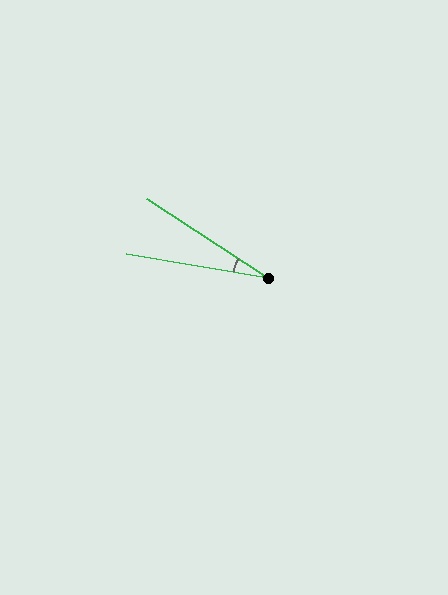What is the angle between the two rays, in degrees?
Approximately 23 degrees.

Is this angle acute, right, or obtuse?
It is acute.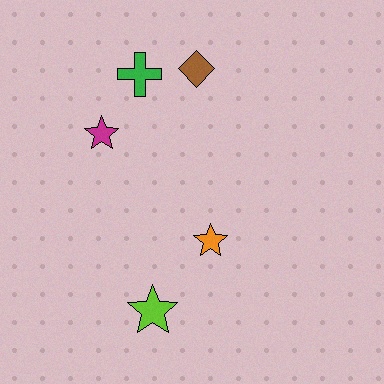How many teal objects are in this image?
There are no teal objects.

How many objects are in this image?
There are 5 objects.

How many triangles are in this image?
There are no triangles.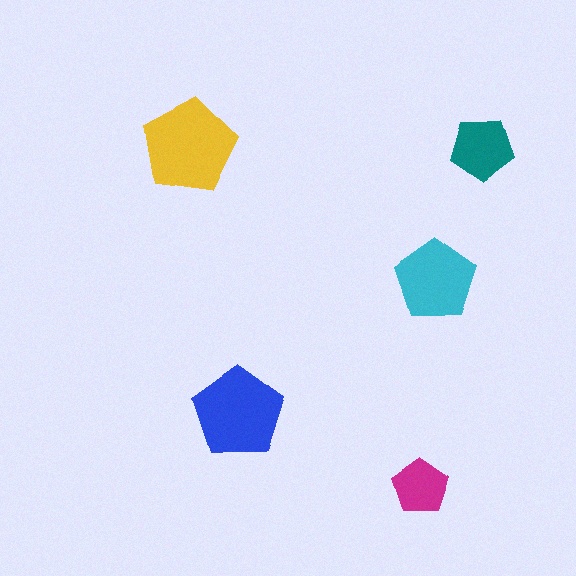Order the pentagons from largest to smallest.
the yellow one, the blue one, the cyan one, the teal one, the magenta one.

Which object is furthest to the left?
The yellow pentagon is leftmost.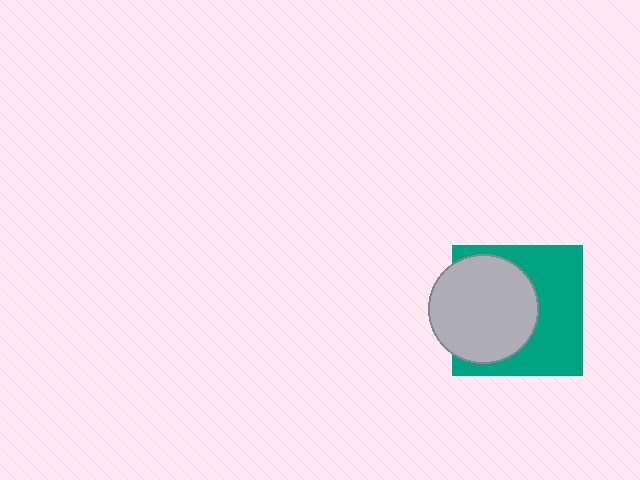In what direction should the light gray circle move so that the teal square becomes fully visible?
The light gray circle should move left. That is the shortest direction to clear the overlap and leave the teal square fully visible.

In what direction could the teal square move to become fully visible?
The teal square could move right. That would shift it out from behind the light gray circle entirely.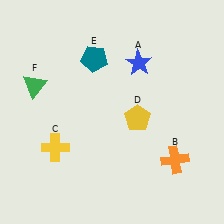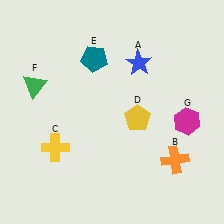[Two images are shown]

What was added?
A magenta hexagon (G) was added in Image 2.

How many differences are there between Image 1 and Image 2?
There is 1 difference between the two images.